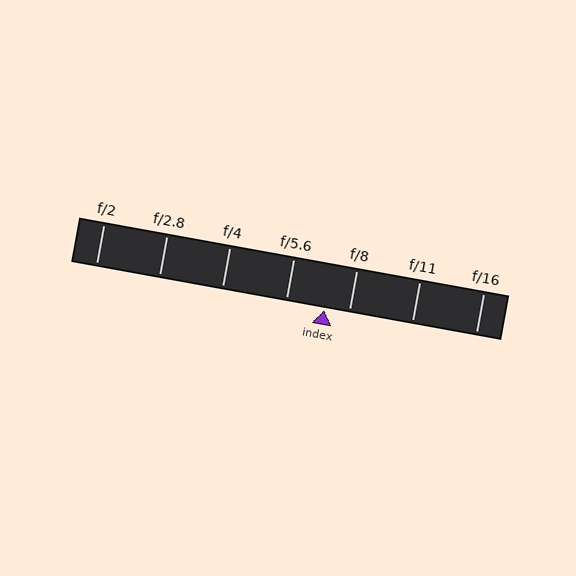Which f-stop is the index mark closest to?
The index mark is closest to f/8.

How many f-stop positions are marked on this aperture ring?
There are 7 f-stop positions marked.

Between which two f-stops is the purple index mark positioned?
The index mark is between f/5.6 and f/8.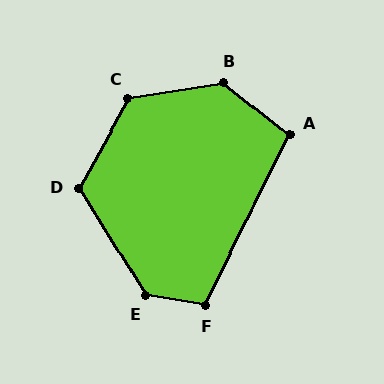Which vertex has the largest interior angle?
B, at approximately 133 degrees.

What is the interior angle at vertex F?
Approximately 108 degrees (obtuse).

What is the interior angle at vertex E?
Approximately 131 degrees (obtuse).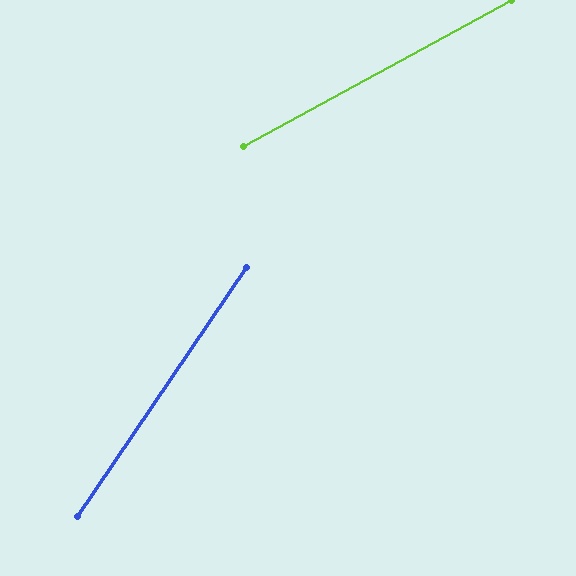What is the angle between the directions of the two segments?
Approximately 27 degrees.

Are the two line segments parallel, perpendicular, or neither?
Neither parallel nor perpendicular — they differ by about 27°.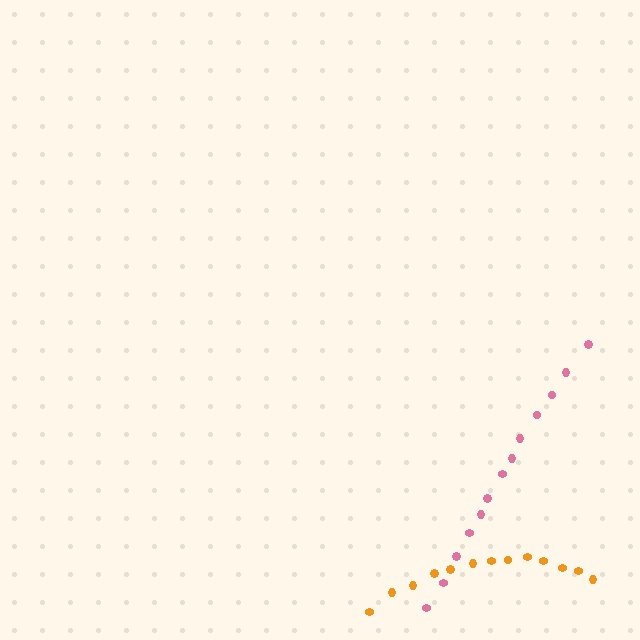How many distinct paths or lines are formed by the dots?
There are 2 distinct paths.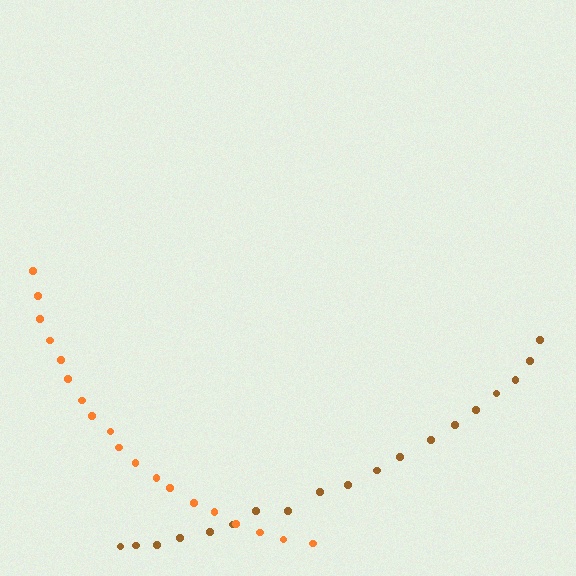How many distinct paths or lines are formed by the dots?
There are 2 distinct paths.